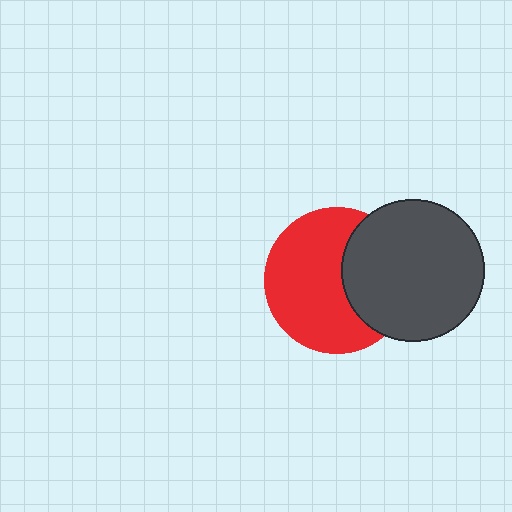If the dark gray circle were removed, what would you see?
You would see the complete red circle.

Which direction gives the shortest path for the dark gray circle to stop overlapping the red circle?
Moving right gives the shortest separation.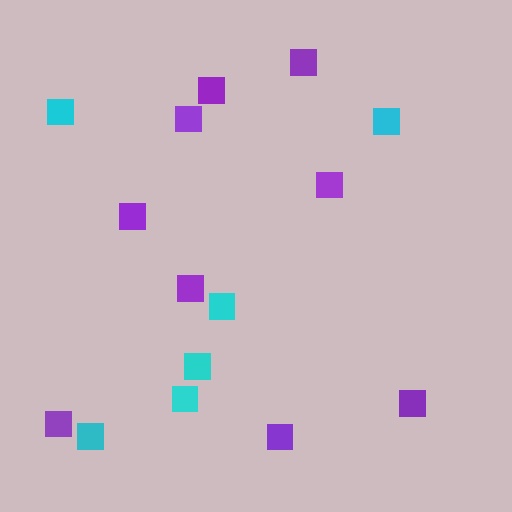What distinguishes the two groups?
There are 2 groups: one group of purple squares (9) and one group of cyan squares (6).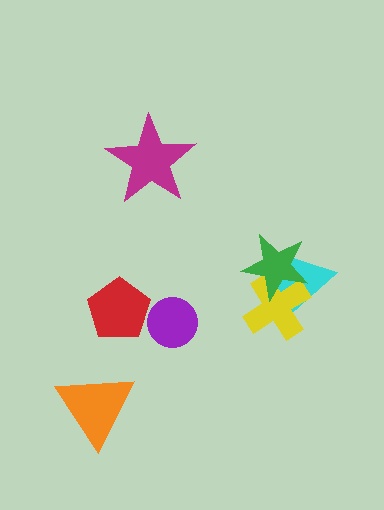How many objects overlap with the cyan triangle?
2 objects overlap with the cyan triangle.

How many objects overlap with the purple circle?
0 objects overlap with the purple circle.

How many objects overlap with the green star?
2 objects overlap with the green star.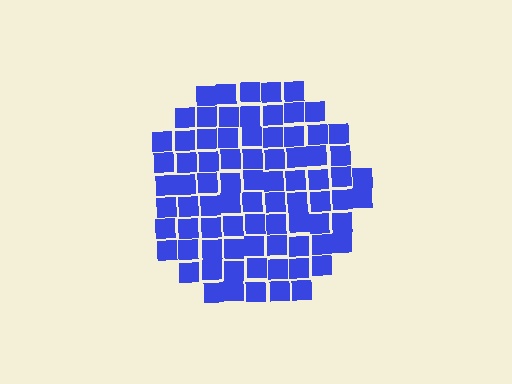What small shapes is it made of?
It is made of small squares.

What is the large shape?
The large shape is a circle.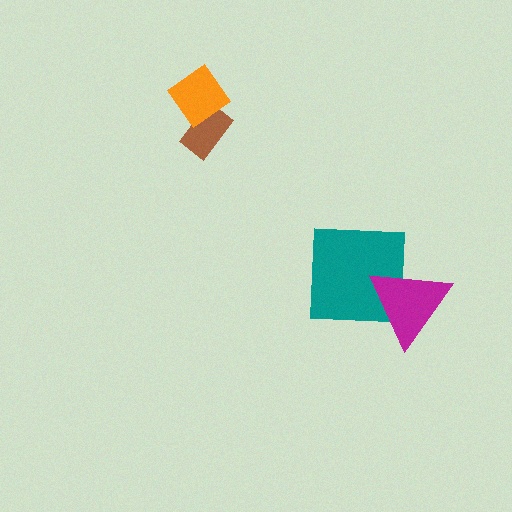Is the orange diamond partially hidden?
No, no other shape covers it.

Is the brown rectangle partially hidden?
Yes, it is partially covered by another shape.